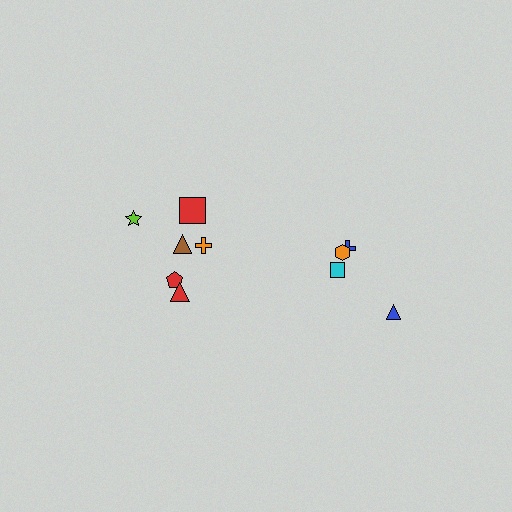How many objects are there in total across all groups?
There are 10 objects.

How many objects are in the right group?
There are 4 objects.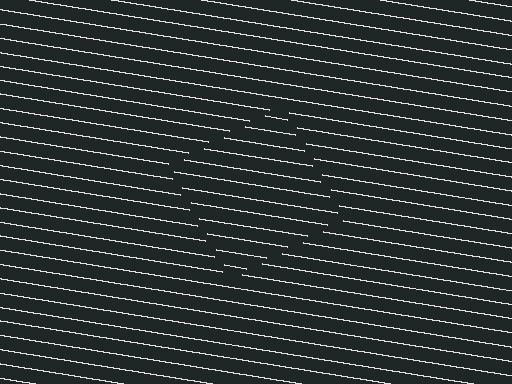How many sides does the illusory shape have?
4 sides — the line-ends trace a square.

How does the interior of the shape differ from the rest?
The interior of the shape contains the same grating, shifted by half a period — the contour is defined by the phase discontinuity where line-ends from the inner and outer gratings abut.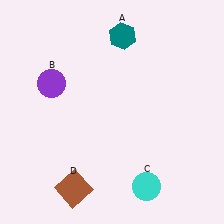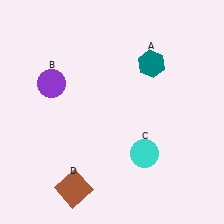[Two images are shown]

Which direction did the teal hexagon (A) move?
The teal hexagon (A) moved right.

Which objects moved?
The objects that moved are: the teal hexagon (A), the cyan circle (C).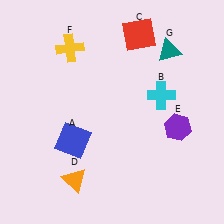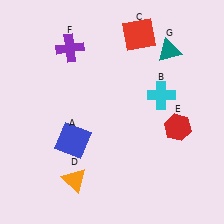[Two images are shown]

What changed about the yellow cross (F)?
In Image 1, F is yellow. In Image 2, it changed to purple.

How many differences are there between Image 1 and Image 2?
There are 2 differences between the two images.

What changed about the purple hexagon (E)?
In Image 1, E is purple. In Image 2, it changed to red.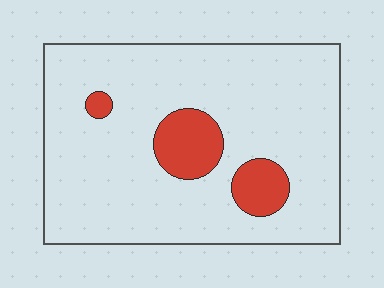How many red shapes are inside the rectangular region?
3.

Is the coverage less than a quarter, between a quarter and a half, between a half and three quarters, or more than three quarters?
Less than a quarter.